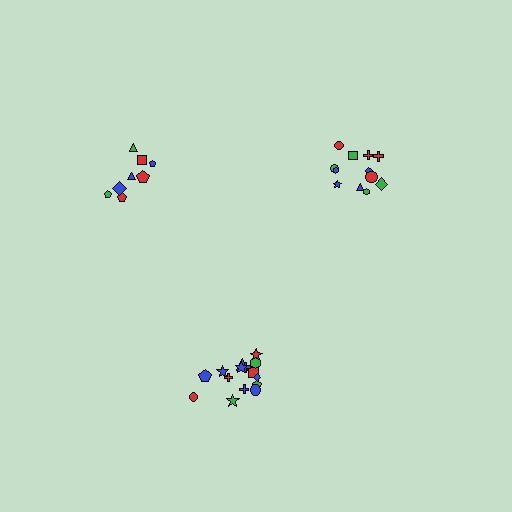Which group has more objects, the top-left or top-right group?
The top-right group.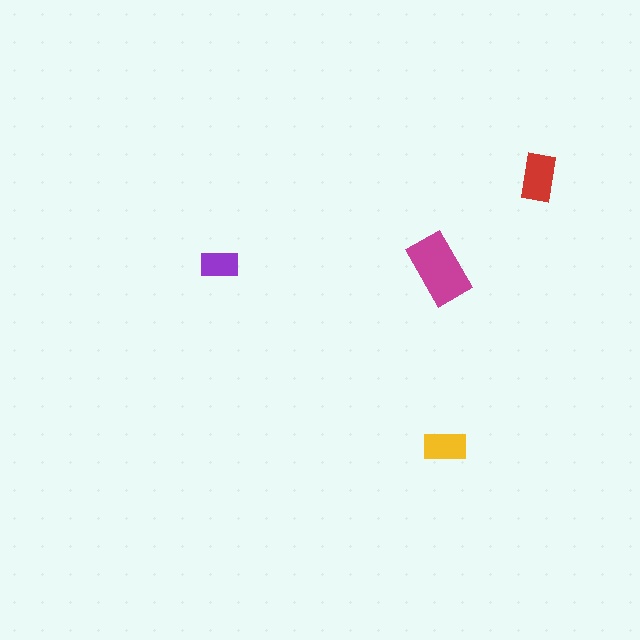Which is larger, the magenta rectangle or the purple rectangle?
The magenta one.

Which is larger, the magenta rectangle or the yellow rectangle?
The magenta one.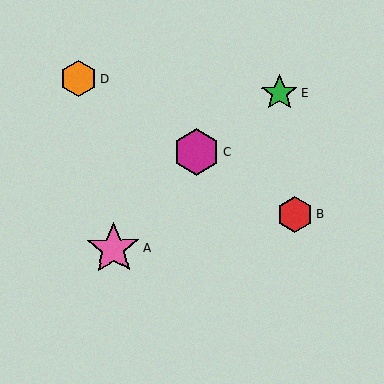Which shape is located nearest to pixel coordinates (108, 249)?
The pink star (labeled A) at (114, 249) is nearest to that location.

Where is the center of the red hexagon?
The center of the red hexagon is at (295, 214).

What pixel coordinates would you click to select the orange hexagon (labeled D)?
Click at (79, 78) to select the orange hexagon D.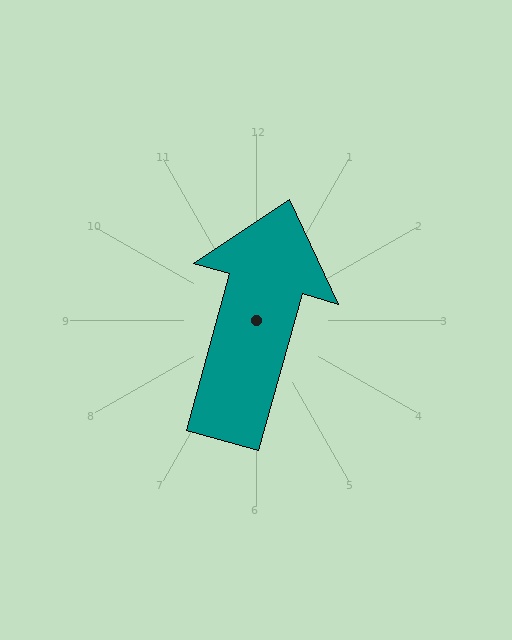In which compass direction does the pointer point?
North.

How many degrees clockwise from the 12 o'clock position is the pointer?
Approximately 16 degrees.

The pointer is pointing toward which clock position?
Roughly 1 o'clock.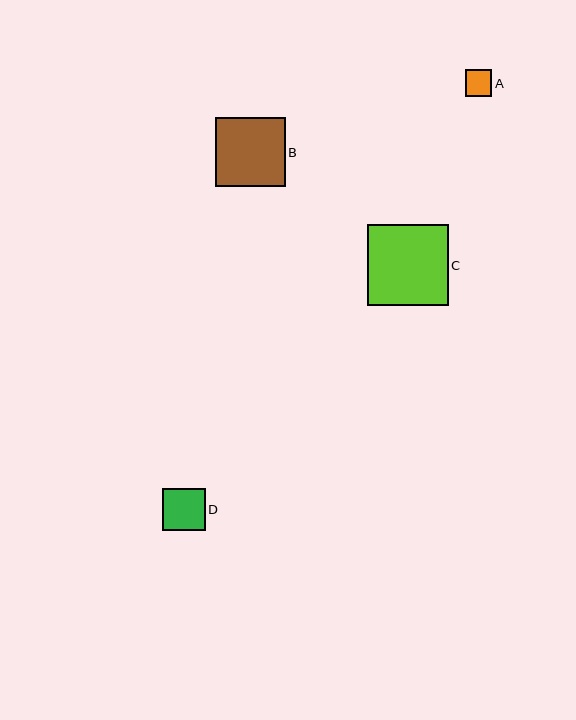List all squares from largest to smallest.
From largest to smallest: C, B, D, A.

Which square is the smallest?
Square A is the smallest with a size of approximately 27 pixels.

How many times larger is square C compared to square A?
Square C is approximately 3.0 times the size of square A.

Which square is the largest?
Square C is the largest with a size of approximately 80 pixels.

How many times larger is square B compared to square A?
Square B is approximately 2.6 times the size of square A.